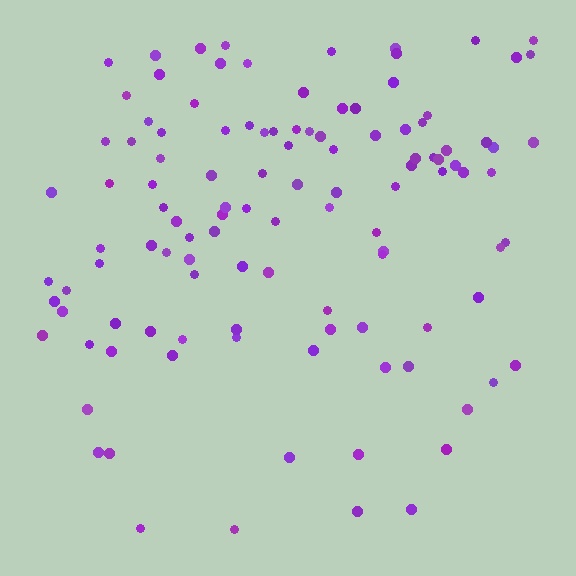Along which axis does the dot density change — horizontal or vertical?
Vertical.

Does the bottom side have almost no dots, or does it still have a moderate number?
Still a moderate number, just noticeably fewer than the top.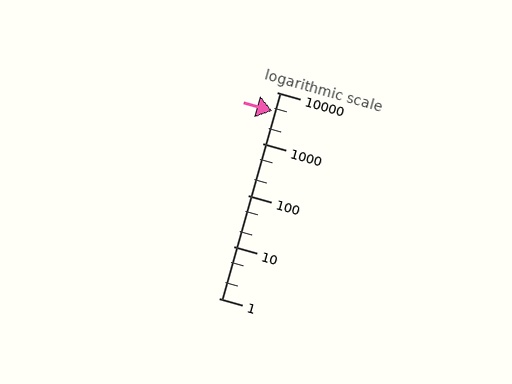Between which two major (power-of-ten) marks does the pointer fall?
The pointer is between 1000 and 10000.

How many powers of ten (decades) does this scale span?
The scale spans 4 decades, from 1 to 10000.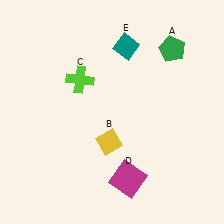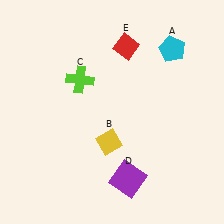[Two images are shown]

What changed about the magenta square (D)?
In Image 1, D is magenta. In Image 2, it changed to purple.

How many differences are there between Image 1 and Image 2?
There are 3 differences between the two images.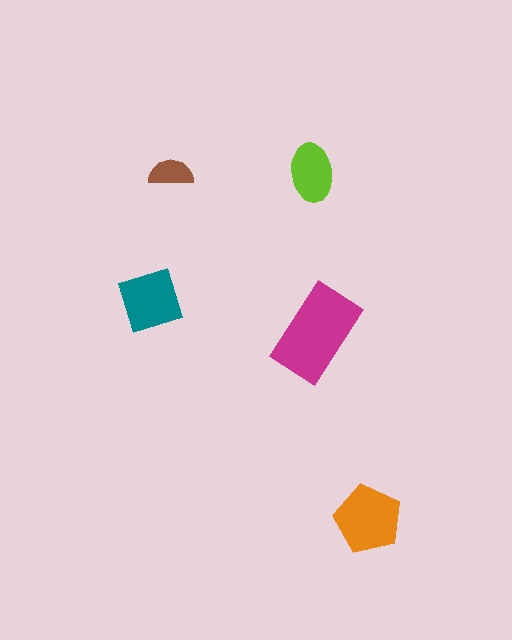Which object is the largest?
The magenta rectangle.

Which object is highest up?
The brown semicircle is topmost.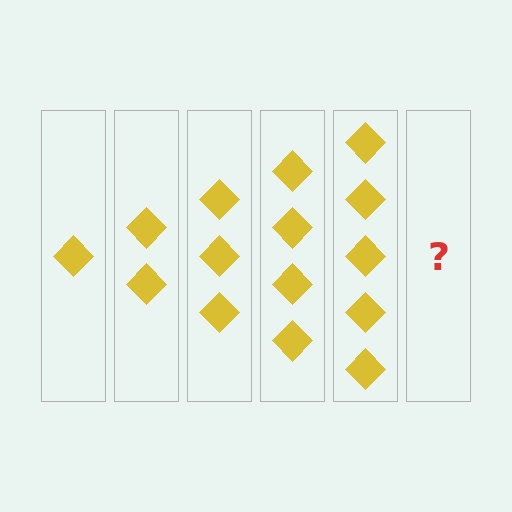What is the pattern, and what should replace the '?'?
The pattern is that each step adds one more diamond. The '?' should be 6 diamonds.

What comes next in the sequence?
The next element should be 6 diamonds.